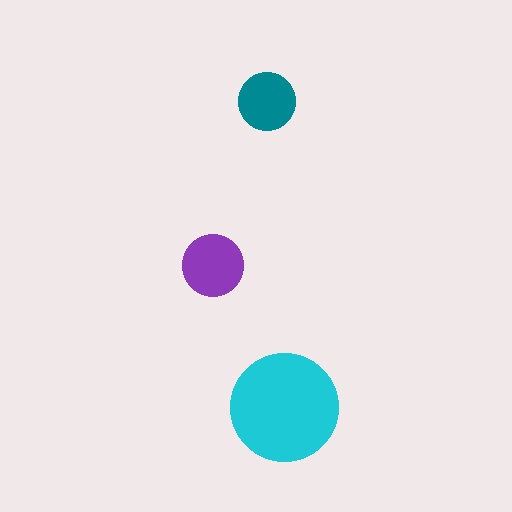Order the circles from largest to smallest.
the cyan one, the purple one, the teal one.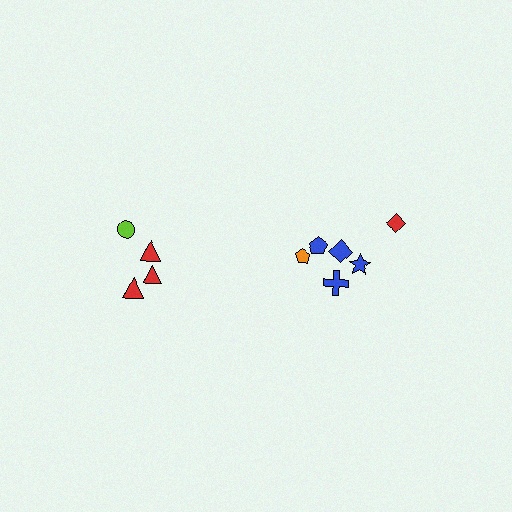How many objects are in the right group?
There are 6 objects.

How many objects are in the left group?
There are 4 objects.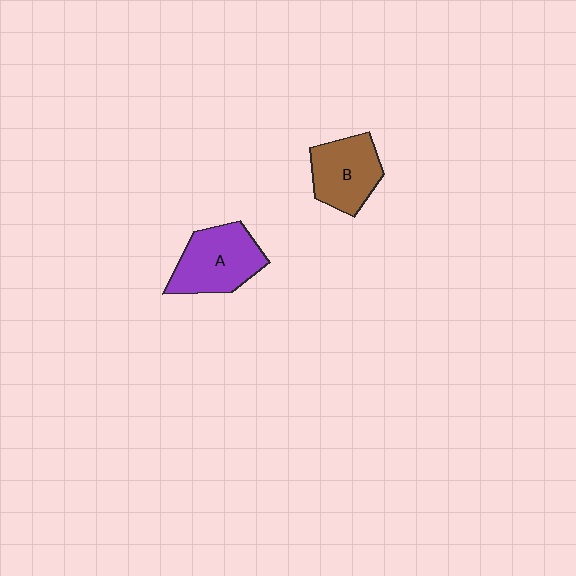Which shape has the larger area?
Shape A (purple).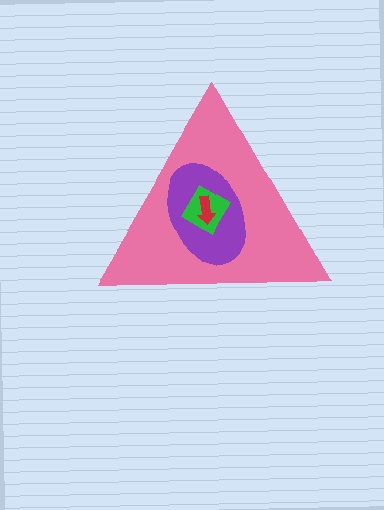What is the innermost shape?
The red arrow.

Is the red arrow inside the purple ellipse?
Yes.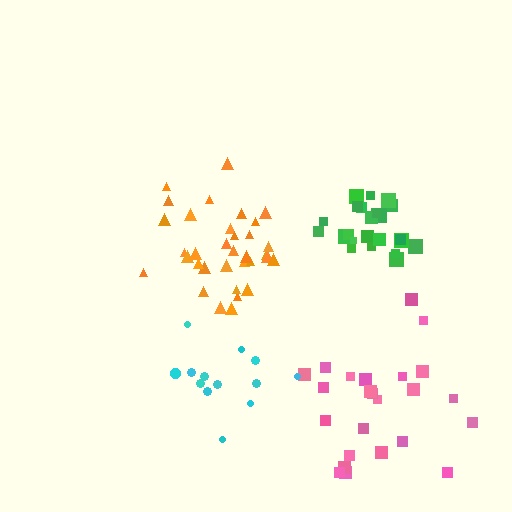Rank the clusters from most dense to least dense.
green, orange, cyan, pink.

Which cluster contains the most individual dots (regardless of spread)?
Orange (34).